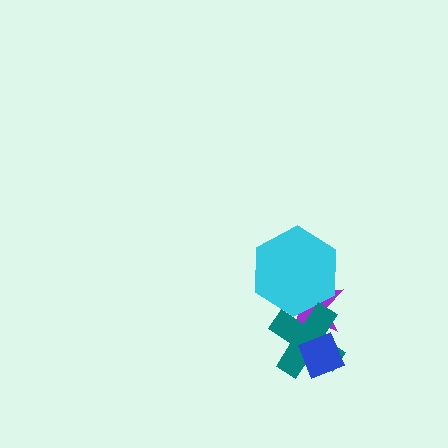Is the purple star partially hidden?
Yes, it is partially covered by another shape.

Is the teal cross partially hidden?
Yes, it is partially covered by another shape.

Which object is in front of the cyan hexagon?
The teal cross is in front of the cyan hexagon.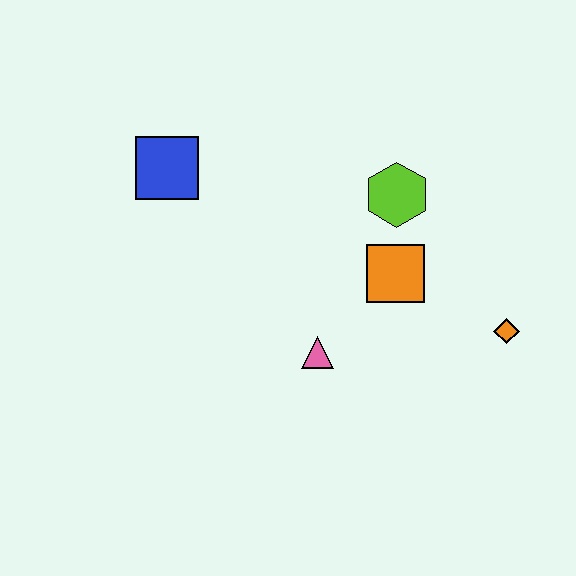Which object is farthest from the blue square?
The orange diamond is farthest from the blue square.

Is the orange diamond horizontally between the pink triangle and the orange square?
No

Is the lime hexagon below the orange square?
No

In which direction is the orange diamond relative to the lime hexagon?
The orange diamond is below the lime hexagon.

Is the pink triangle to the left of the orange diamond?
Yes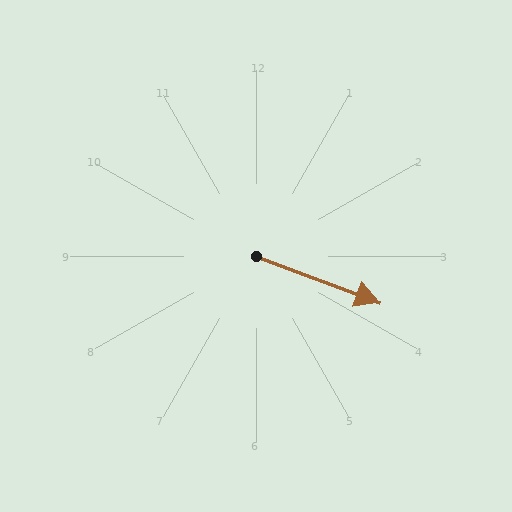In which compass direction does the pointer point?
East.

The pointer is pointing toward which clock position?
Roughly 4 o'clock.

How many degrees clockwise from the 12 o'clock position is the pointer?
Approximately 111 degrees.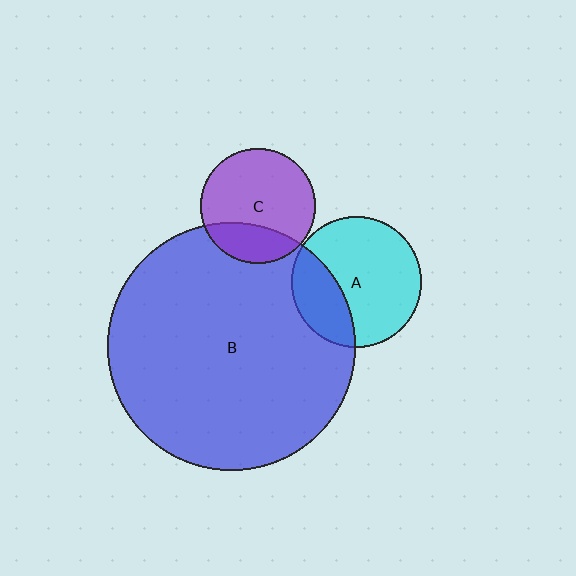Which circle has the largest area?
Circle B (blue).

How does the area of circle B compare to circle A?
Approximately 3.6 times.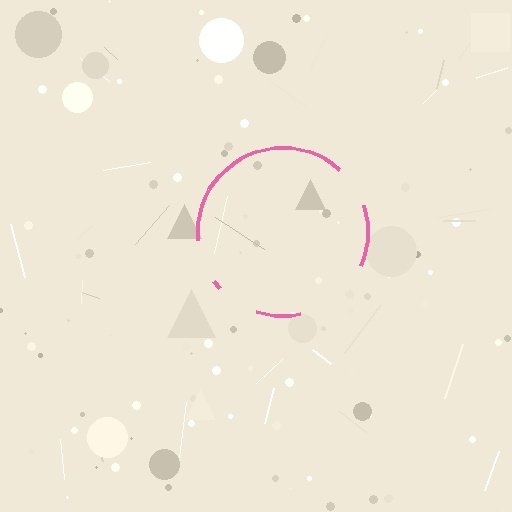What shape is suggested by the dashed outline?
The dashed outline suggests a circle.